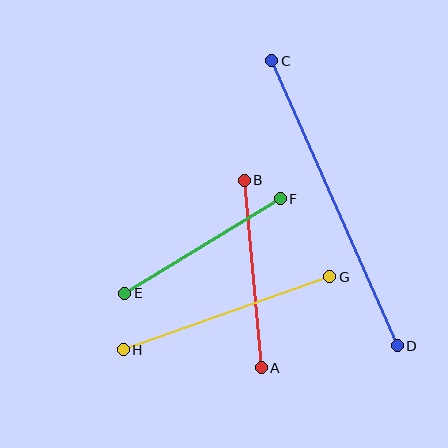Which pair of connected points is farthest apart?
Points C and D are farthest apart.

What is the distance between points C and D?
The distance is approximately 311 pixels.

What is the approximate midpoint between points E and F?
The midpoint is at approximately (202, 246) pixels.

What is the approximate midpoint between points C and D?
The midpoint is at approximately (335, 203) pixels.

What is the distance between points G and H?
The distance is approximately 219 pixels.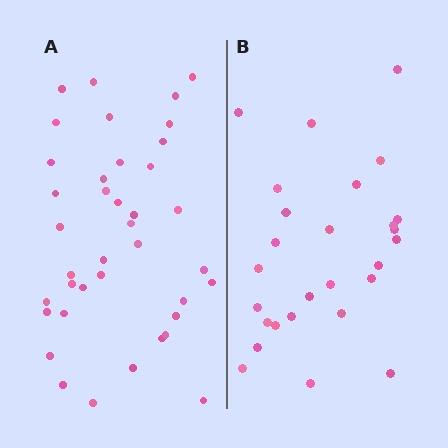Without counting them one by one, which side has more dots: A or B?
Region A (the left region) has more dots.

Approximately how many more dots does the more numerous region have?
Region A has roughly 12 or so more dots than region B.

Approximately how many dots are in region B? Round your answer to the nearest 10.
About 30 dots. (The exact count is 27, which rounds to 30.)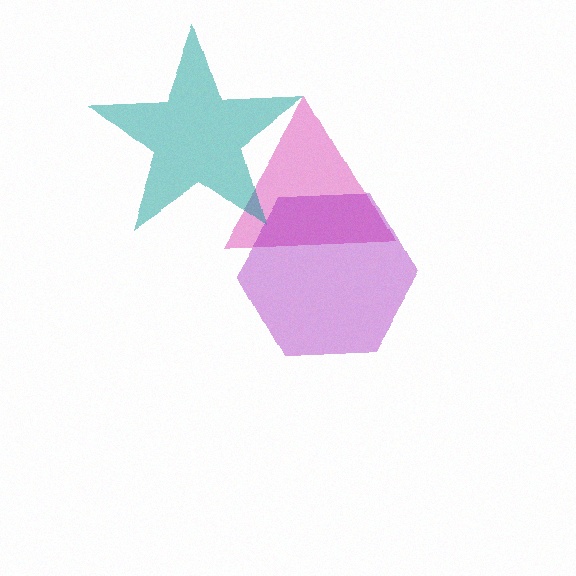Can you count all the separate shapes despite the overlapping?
Yes, there are 3 separate shapes.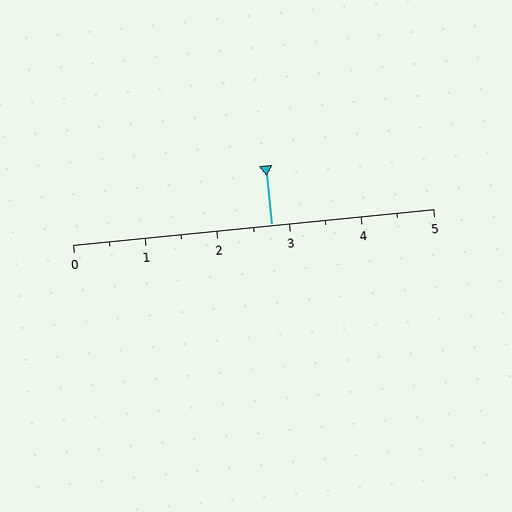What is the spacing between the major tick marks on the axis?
The major ticks are spaced 1 apart.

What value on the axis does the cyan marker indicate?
The marker indicates approximately 2.8.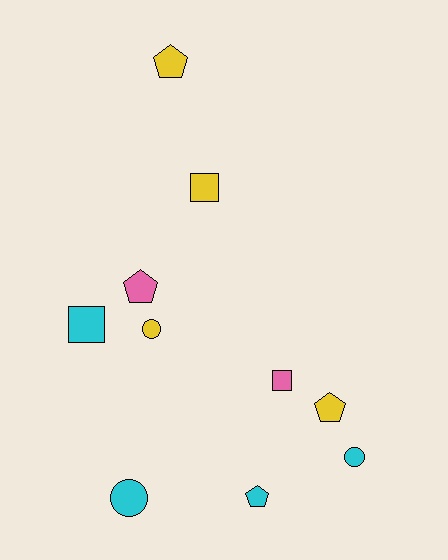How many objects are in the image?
There are 10 objects.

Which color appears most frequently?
Yellow, with 4 objects.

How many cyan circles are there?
There are 2 cyan circles.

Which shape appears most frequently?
Pentagon, with 4 objects.